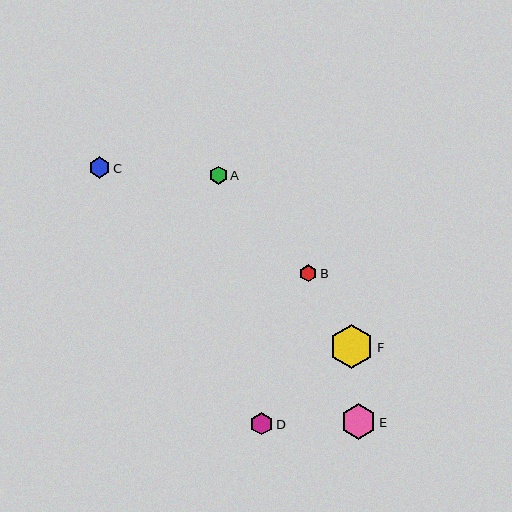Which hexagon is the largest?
Hexagon F is the largest with a size of approximately 45 pixels.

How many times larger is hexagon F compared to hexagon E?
Hexagon F is approximately 1.3 times the size of hexagon E.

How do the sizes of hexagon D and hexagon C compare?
Hexagon D and hexagon C are approximately the same size.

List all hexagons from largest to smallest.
From largest to smallest: F, E, D, C, A, B.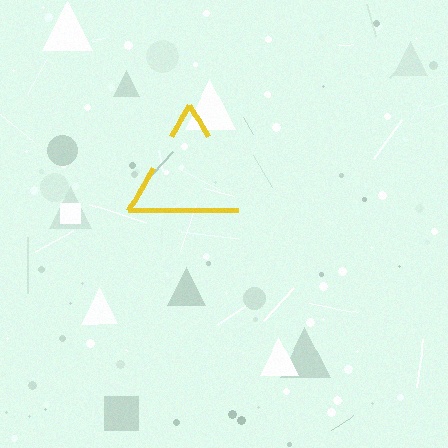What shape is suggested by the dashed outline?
The dashed outline suggests a triangle.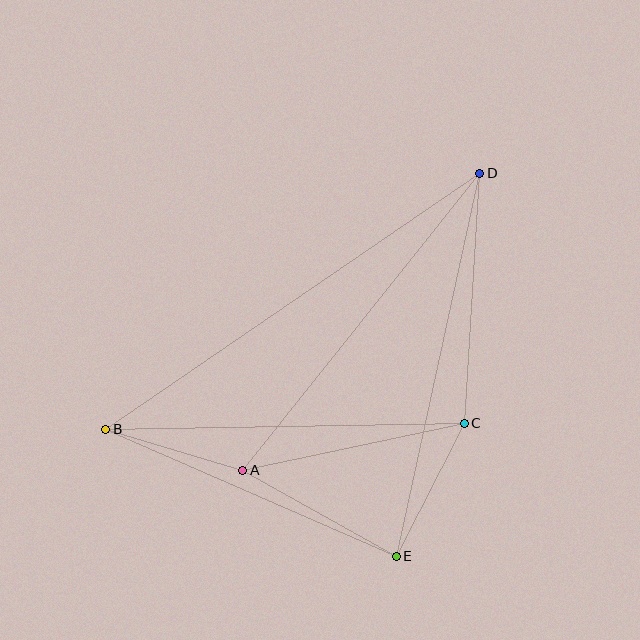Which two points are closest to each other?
Points A and B are closest to each other.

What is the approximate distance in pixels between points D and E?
The distance between D and E is approximately 392 pixels.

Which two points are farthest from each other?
Points B and D are farthest from each other.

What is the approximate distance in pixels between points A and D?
The distance between A and D is approximately 380 pixels.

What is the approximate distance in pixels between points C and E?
The distance between C and E is approximately 149 pixels.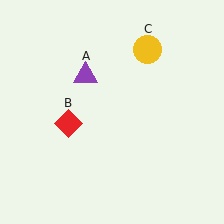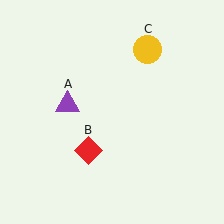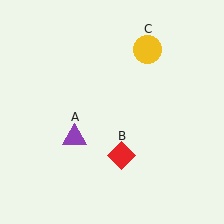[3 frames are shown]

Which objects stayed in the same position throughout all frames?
Yellow circle (object C) remained stationary.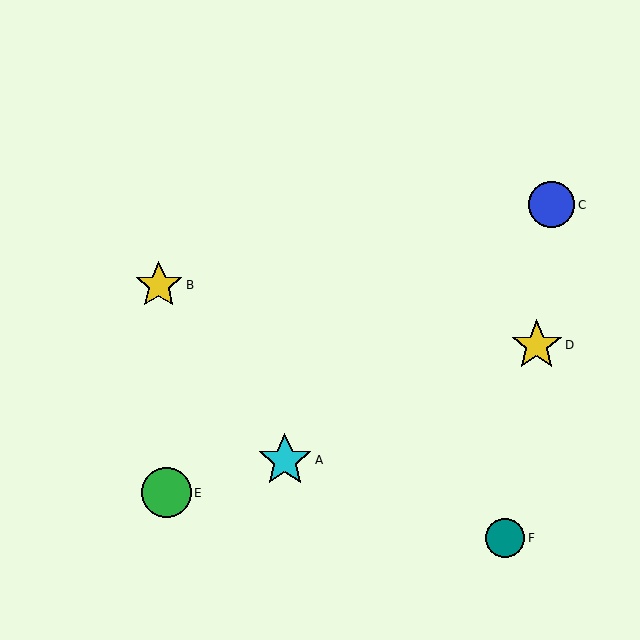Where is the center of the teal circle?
The center of the teal circle is at (505, 538).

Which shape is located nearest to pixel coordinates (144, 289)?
The yellow star (labeled B) at (159, 285) is nearest to that location.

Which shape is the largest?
The cyan star (labeled A) is the largest.